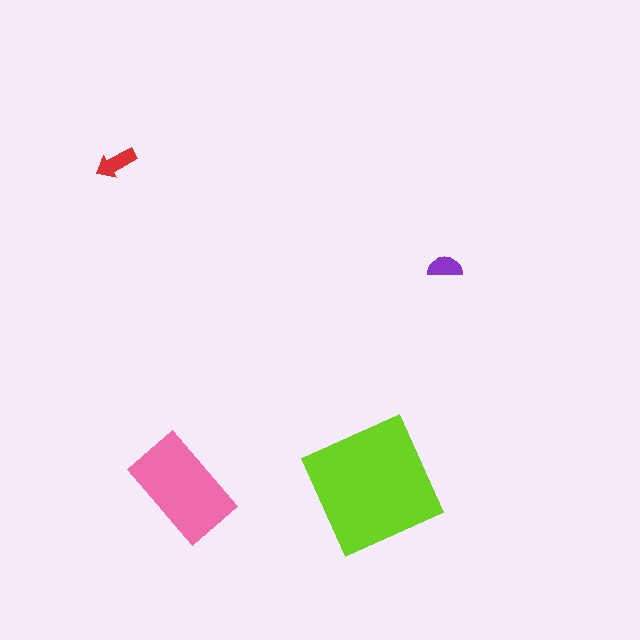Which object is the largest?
The lime square.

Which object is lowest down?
The pink rectangle is bottommost.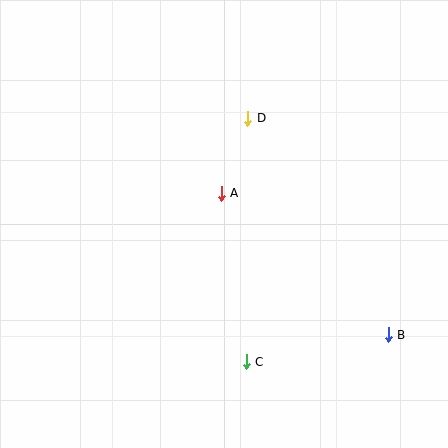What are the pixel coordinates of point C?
Point C is at (246, 362).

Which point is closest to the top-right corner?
Point D is closest to the top-right corner.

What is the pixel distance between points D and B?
The distance between D and B is 258 pixels.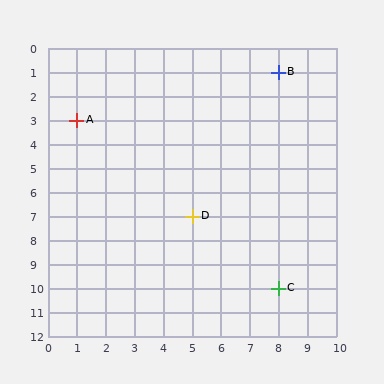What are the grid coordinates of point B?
Point B is at grid coordinates (8, 1).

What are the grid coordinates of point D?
Point D is at grid coordinates (5, 7).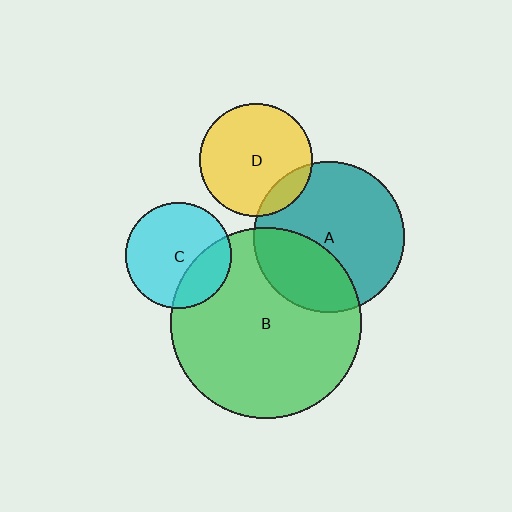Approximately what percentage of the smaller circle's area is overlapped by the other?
Approximately 15%.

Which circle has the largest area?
Circle B (green).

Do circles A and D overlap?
Yes.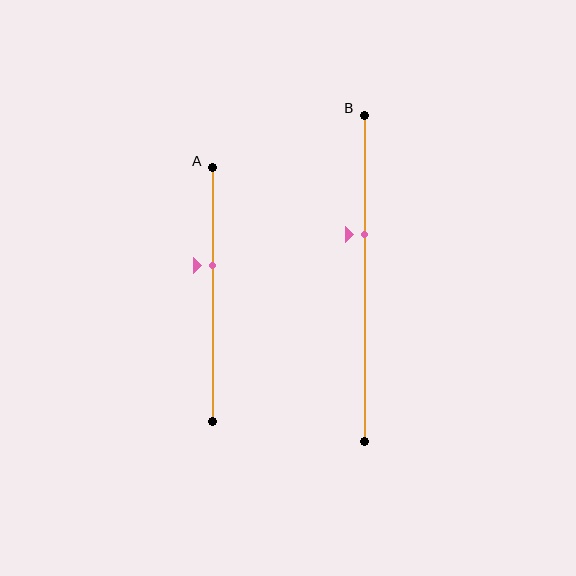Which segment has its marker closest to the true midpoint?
Segment A has its marker closest to the true midpoint.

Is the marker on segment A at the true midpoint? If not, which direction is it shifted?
No, the marker on segment A is shifted upward by about 12% of the segment length.